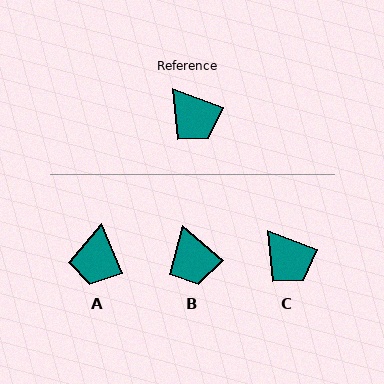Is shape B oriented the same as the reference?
No, it is off by about 21 degrees.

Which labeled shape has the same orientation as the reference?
C.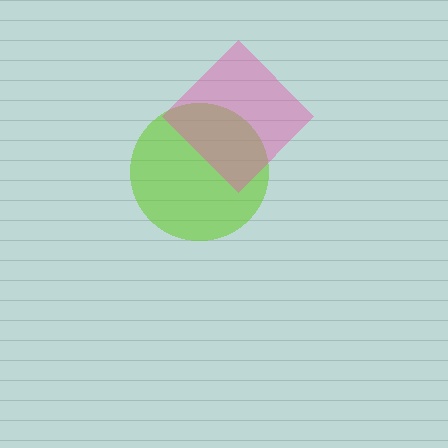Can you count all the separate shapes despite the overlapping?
Yes, there are 2 separate shapes.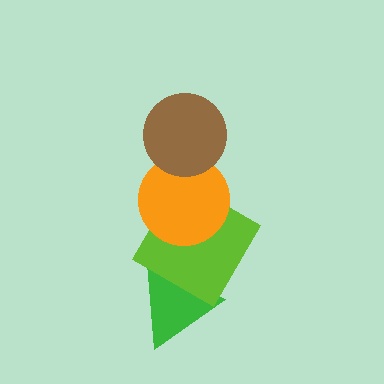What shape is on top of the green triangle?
The lime diamond is on top of the green triangle.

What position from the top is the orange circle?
The orange circle is 2nd from the top.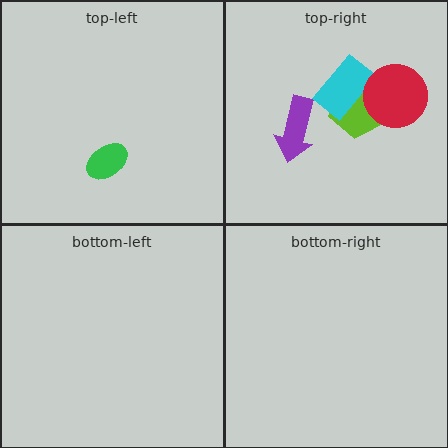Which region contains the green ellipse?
The top-left region.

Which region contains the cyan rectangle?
The top-right region.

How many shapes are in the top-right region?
4.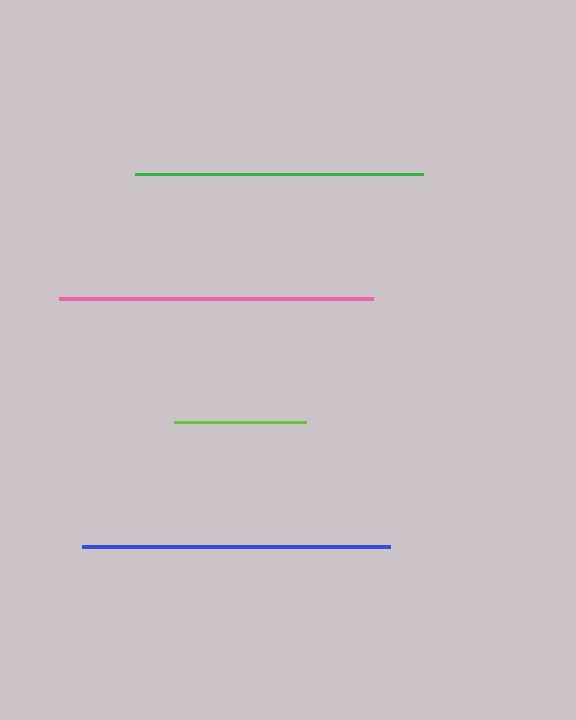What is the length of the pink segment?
The pink segment is approximately 314 pixels long.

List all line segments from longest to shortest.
From longest to shortest: pink, blue, green, lime.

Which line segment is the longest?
The pink line is the longest at approximately 314 pixels.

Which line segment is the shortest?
The lime line is the shortest at approximately 132 pixels.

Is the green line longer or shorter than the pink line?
The pink line is longer than the green line.